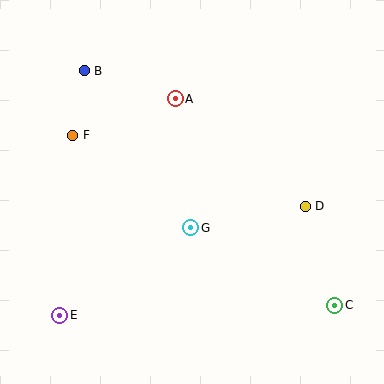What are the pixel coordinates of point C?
Point C is at (335, 305).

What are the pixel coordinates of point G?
Point G is at (191, 228).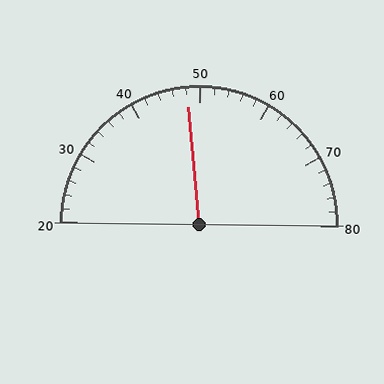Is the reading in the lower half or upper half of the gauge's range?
The reading is in the lower half of the range (20 to 80).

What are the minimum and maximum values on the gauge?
The gauge ranges from 20 to 80.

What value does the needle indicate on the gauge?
The needle indicates approximately 48.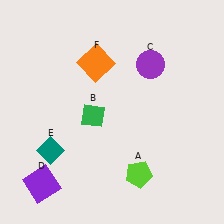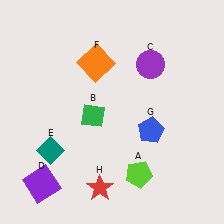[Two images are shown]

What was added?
A blue pentagon (G), a red star (H) were added in Image 2.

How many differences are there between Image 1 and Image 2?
There are 2 differences between the two images.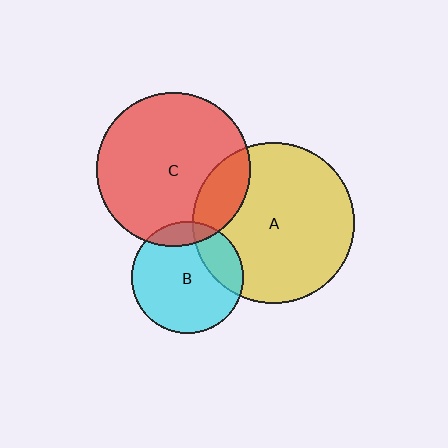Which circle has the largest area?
Circle A (yellow).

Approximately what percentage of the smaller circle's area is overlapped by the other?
Approximately 20%.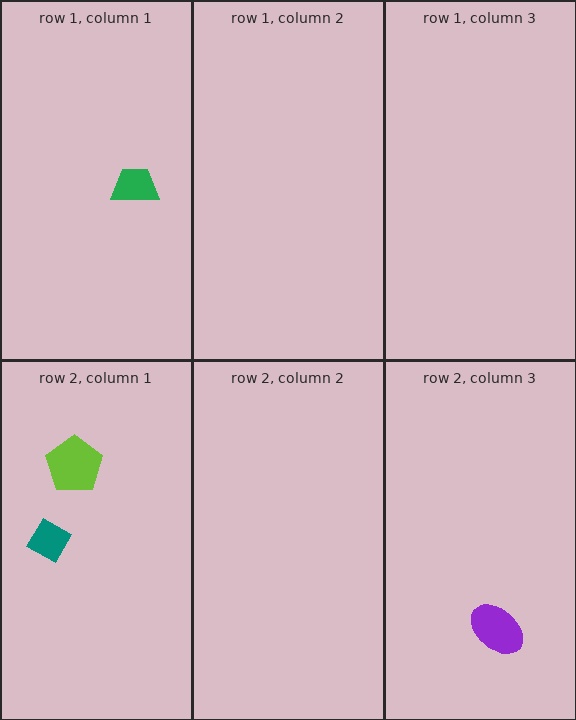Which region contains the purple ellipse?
The row 2, column 3 region.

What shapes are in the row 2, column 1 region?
The lime pentagon, the teal diamond.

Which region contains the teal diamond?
The row 2, column 1 region.